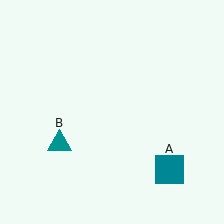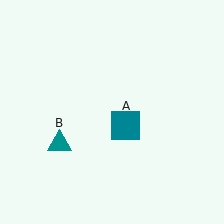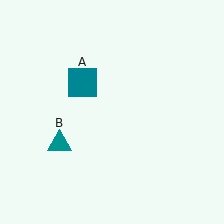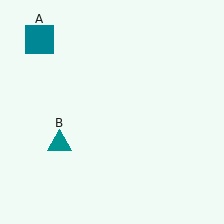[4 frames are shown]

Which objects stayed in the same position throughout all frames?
Teal triangle (object B) remained stationary.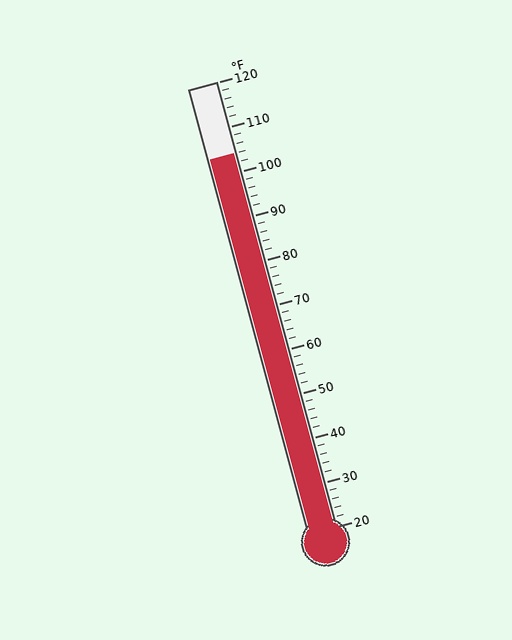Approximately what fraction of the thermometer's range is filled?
The thermometer is filled to approximately 85% of its range.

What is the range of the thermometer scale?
The thermometer scale ranges from 20°F to 120°F.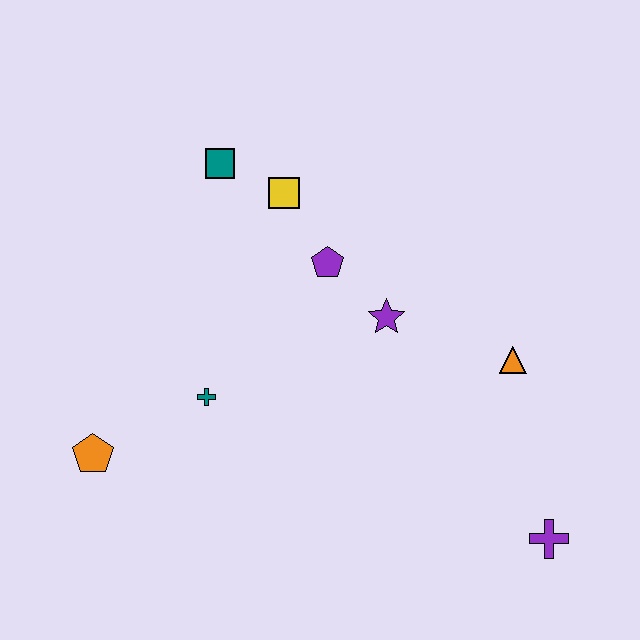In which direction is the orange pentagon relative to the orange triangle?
The orange pentagon is to the left of the orange triangle.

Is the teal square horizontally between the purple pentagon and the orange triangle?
No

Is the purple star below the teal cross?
No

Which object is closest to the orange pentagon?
The teal cross is closest to the orange pentagon.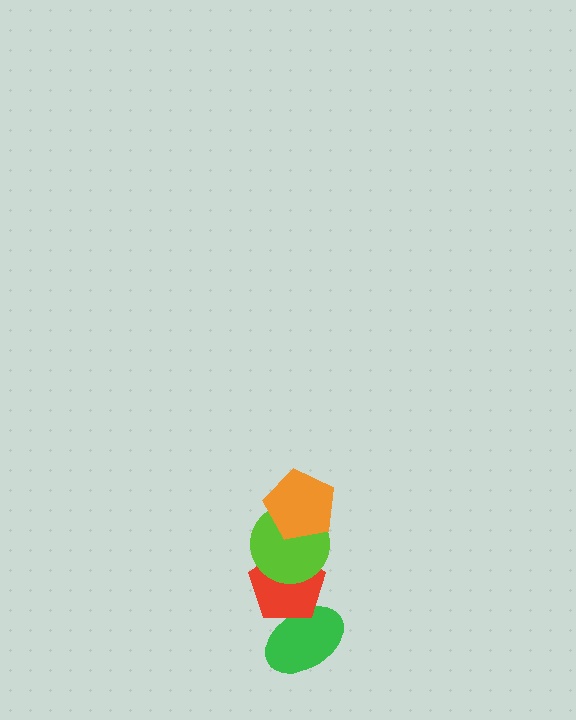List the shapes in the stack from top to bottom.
From top to bottom: the orange pentagon, the lime circle, the red pentagon, the green ellipse.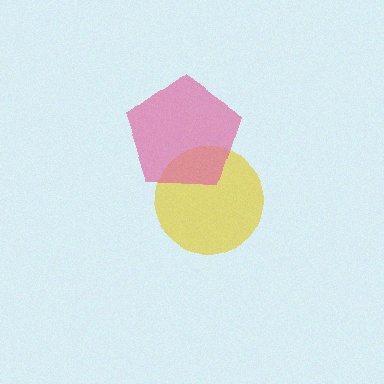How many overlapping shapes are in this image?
There are 2 overlapping shapes in the image.